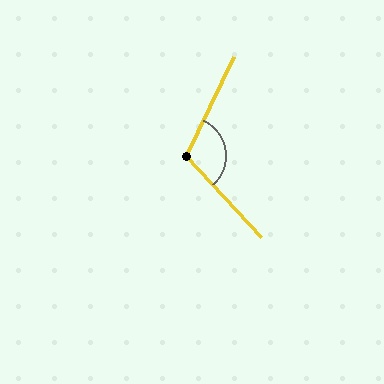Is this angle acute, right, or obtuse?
It is obtuse.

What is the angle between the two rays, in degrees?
Approximately 112 degrees.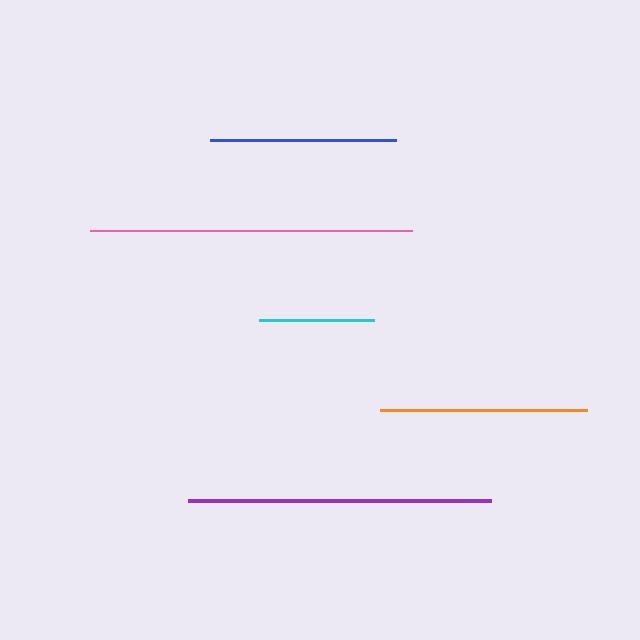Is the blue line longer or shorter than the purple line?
The purple line is longer than the blue line.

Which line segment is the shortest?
The cyan line is the shortest at approximately 115 pixels.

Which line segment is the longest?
The pink line is the longest at approximately 322 pixels.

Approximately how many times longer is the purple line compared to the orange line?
The purple line is approximately 1.5 times the length of the orange line.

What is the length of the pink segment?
The pink segment is approximately 322 pixels long.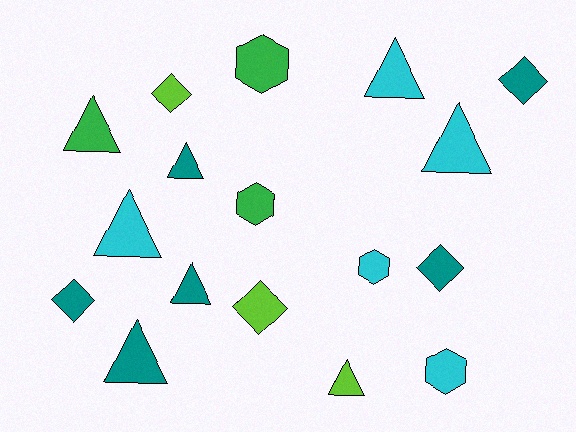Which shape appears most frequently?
Triangle, with 8 objects.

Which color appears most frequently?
Teal, with 6 objects.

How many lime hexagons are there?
There are no lime hexagons.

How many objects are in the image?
There are 17 objects.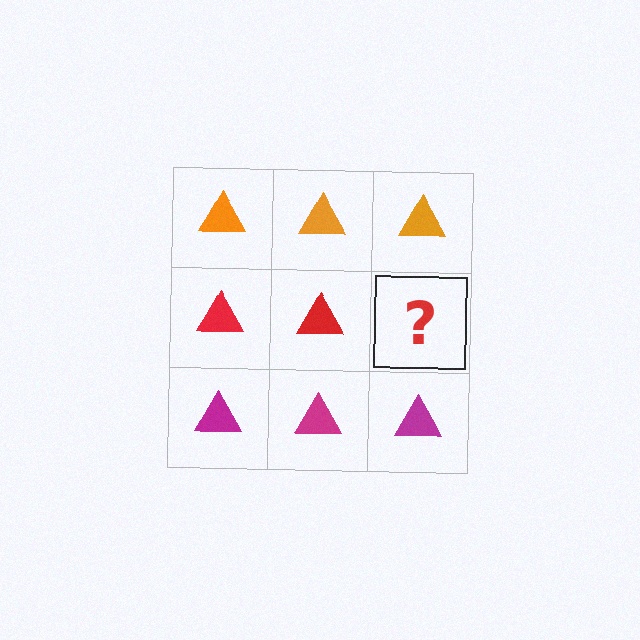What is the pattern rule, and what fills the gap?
The rule is that each row has a consistent color. The gap should be filled with a red triangle.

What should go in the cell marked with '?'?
The missing cell should contain a red triangle.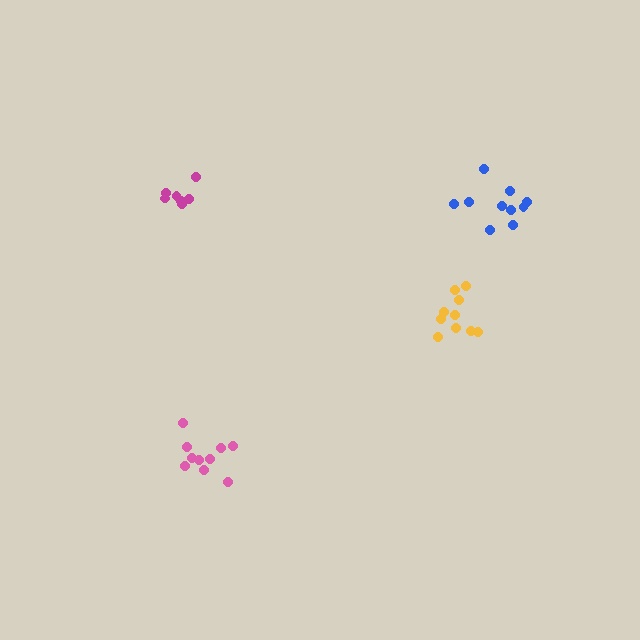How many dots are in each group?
Group 1: 10 dots, Group 2: 7 dots, Group 3: 10 dots, Group 4: 10 dots (37 total).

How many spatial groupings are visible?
There are 4 spatial groupings.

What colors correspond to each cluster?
The clusters are colored: pink, magenta, blue, yellow.